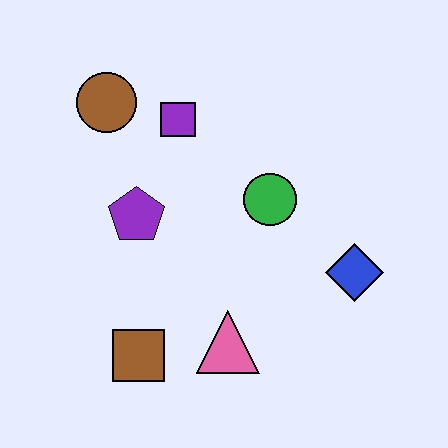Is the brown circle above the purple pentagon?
Yes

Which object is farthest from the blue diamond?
The brown circle is farthest from the blue diamond.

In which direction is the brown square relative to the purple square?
The brown square is below the purple square.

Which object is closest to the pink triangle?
The brown square is closest to the pink triangle.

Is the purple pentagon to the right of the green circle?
No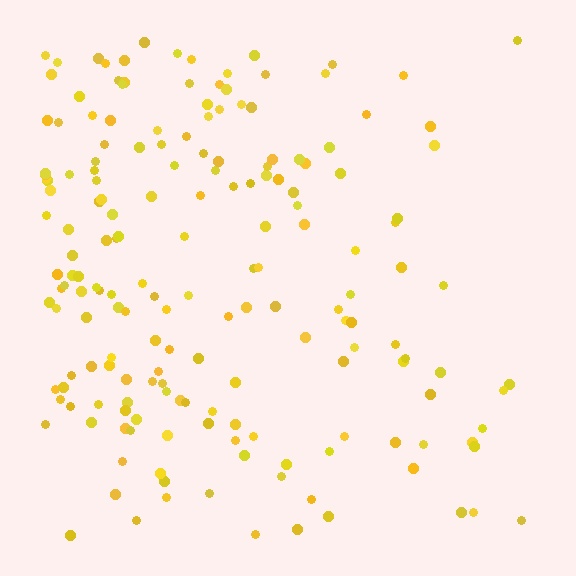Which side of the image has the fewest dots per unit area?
The right.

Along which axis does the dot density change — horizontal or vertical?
Horizontal.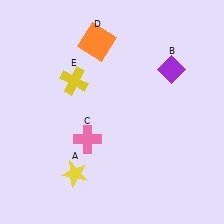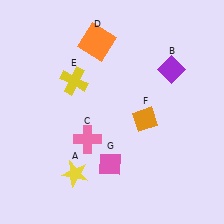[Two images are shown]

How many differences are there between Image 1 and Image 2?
There are 2 differences between the two images.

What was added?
An orange diamond (F), a pink diamond (G) were added in Image 2.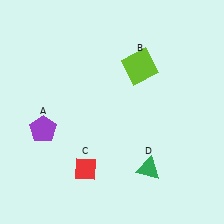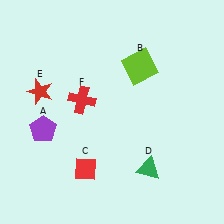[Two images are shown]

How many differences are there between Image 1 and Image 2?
There are 2 differences between the two images.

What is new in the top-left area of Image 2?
A red cross (F) was added in the top-left area of Image 2.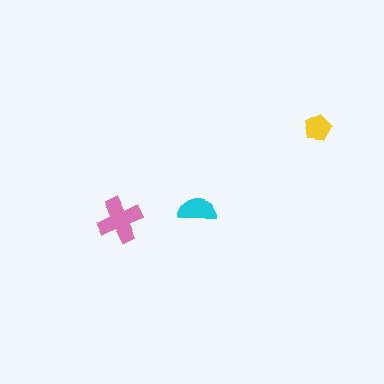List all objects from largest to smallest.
The pink cross, the cyan semicircle, the yellow pentagon.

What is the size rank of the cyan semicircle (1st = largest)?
2nd.